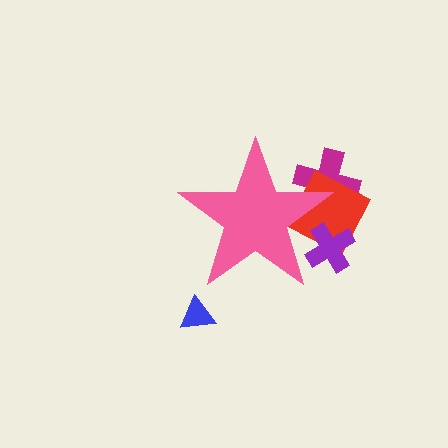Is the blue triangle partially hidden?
No, the blue triangle is fully visible.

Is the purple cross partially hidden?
Yes, the purple cross is partially hidden behind the pink star.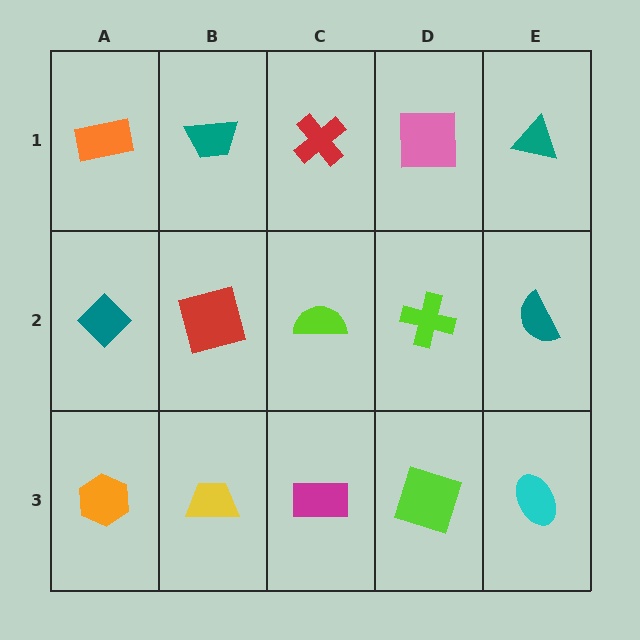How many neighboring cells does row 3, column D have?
3.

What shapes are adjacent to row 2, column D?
A pink square (row 1, column D), a lime square (row 3, column D), a lime semicircle (row 2, column C), a teal semicircle (row 2, column E).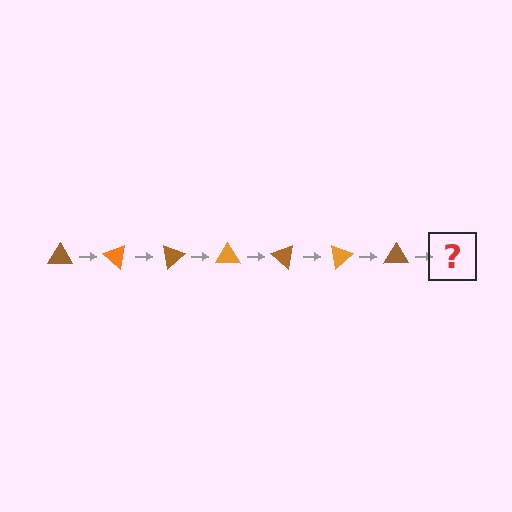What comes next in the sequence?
The next element should be an orange triangle, rotated 280 degrees from the start.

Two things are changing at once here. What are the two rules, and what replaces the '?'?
The two rules are that it rotates 40 degrees each step and the color cycles through brown and orange. The '?' should be an orange triangle, rotated 280 degrees from the start.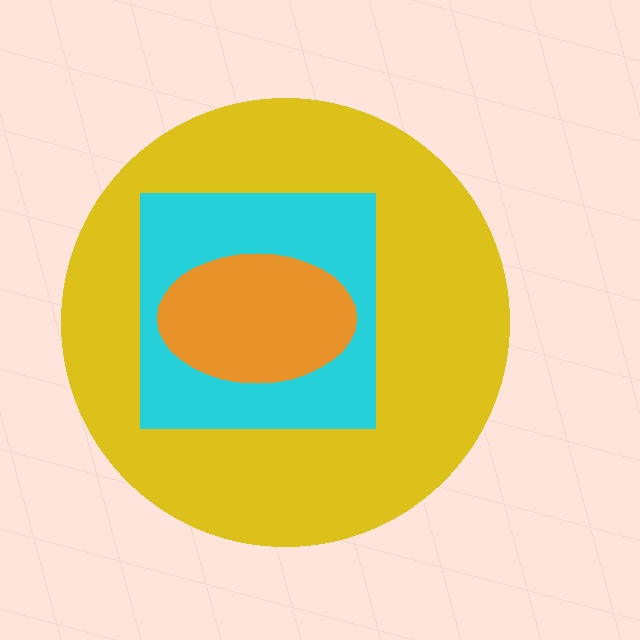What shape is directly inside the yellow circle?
The cyan square.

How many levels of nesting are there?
3.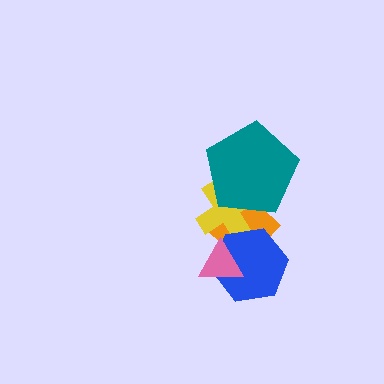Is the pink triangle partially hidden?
No, no other shape covers it.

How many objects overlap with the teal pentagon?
2 objects overlap with the teal pentagon.